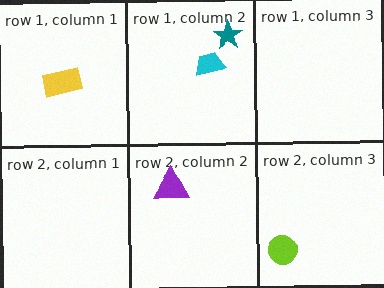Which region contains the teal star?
The row 1, column 2 region.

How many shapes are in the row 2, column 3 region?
1.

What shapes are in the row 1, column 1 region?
The yellow rectangle.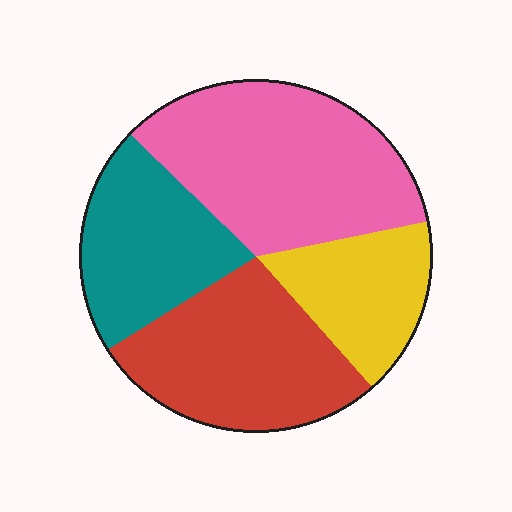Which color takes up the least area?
Yellow, at roughly 15%.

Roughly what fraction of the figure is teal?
Teal takes up less than a quarter of the figure.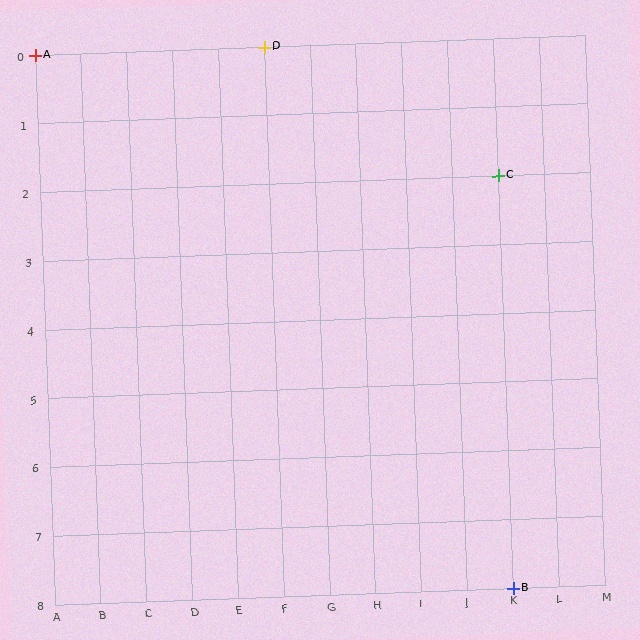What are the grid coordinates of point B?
Point B is at grid coordinates (K, 8).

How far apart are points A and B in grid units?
Points A and B are 10 columns and 8 rows apart (about 12.8 grid units diagonally).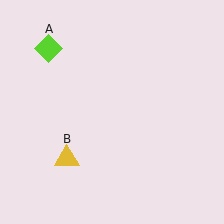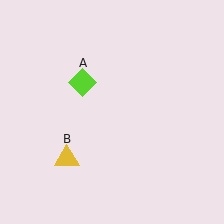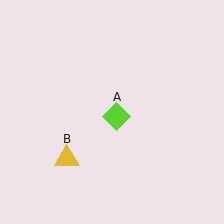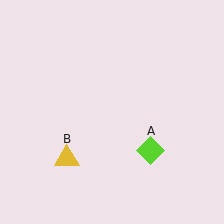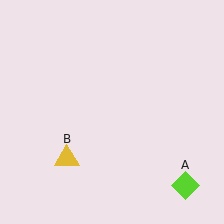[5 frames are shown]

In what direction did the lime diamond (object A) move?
The lime diamond (object A) moved down and to the right.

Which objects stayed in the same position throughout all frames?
Yellow triangle (object B) remained stationary.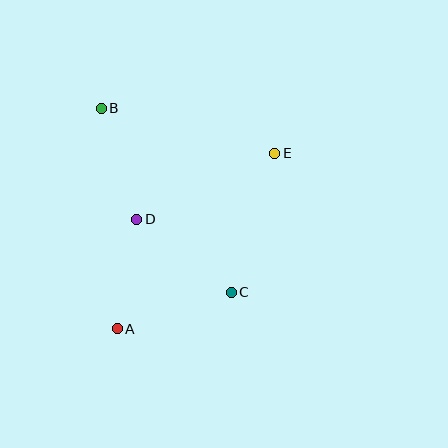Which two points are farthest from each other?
Points A and E are farthest from each other.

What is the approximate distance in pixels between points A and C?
The distance between A and C is approximately 120 pixels.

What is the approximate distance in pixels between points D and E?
The distance between D and E is approximately 153 pixels.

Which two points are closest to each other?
Points A and D are closest to each other.